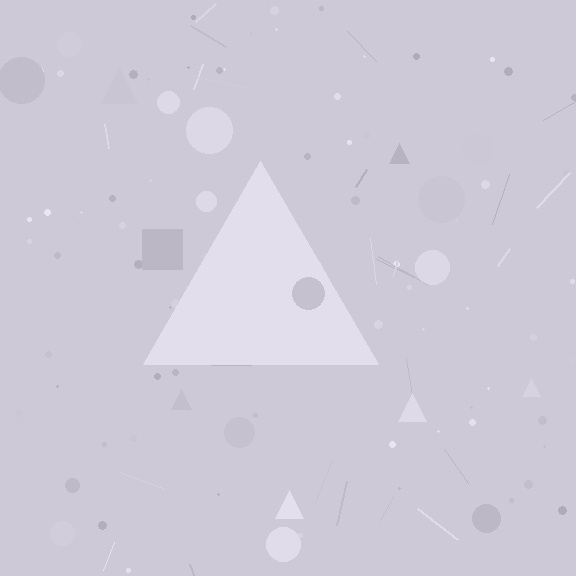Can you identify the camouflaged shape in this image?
The camouflaged shape is a triangle.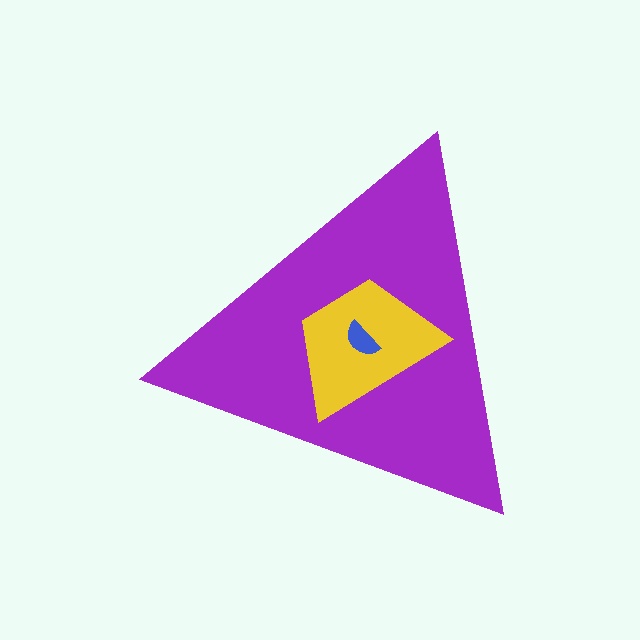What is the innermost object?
The blue semicircle.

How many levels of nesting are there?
3.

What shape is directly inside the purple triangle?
The yellow trapezoid.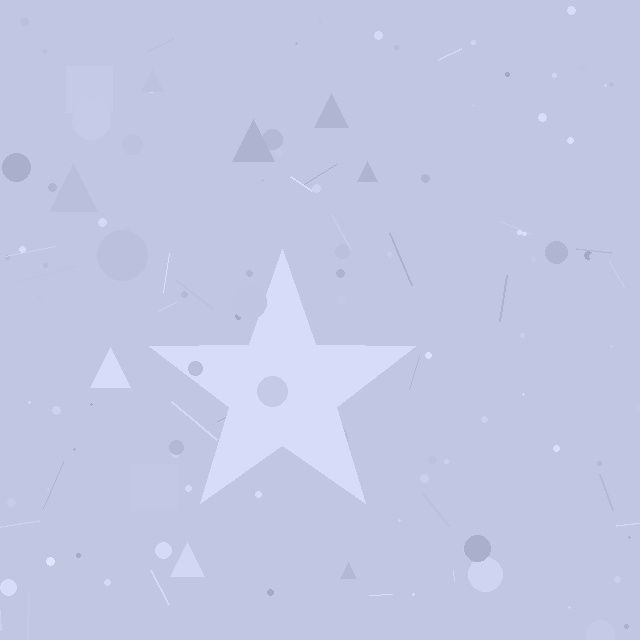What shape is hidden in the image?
A star is hidden in the image.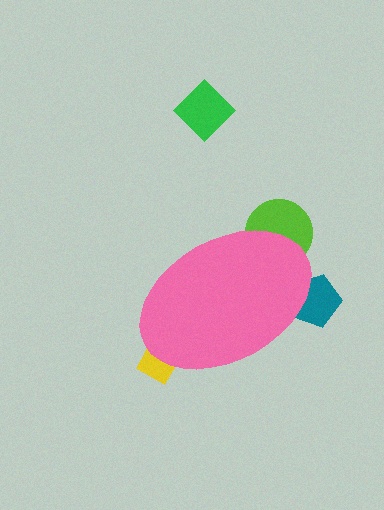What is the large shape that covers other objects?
A pink ellipse.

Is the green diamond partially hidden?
No, the green diamond is fully visible.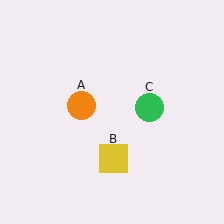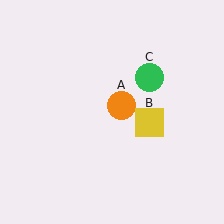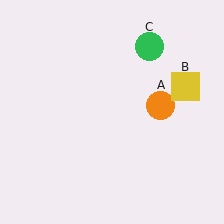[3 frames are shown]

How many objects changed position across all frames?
3 objects changed position: orange circle (object A), yellow square (object B), green circle (object C).